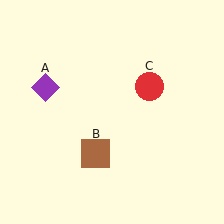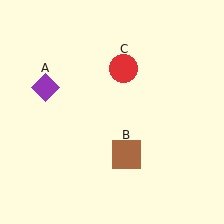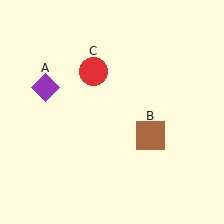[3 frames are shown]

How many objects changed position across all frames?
2 objects changed position: brown square (object B), red circle (object C).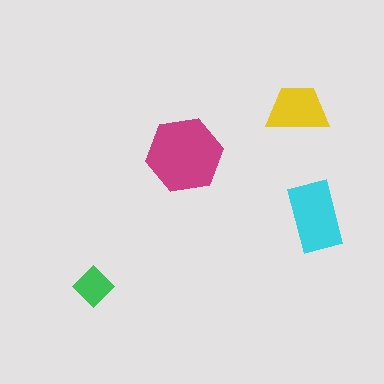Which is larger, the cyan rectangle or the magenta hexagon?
The magenta hexagon.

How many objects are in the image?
There are 4 objects in the image.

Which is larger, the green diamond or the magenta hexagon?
The magenta hexagon.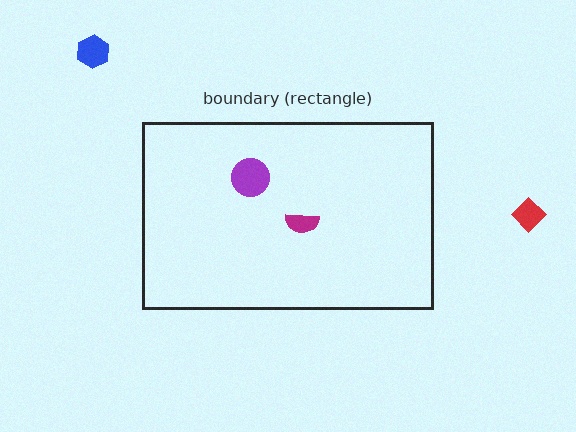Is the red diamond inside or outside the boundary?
Outside.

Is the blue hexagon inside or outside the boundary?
Outside.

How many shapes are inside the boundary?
2 inside, 2 outside.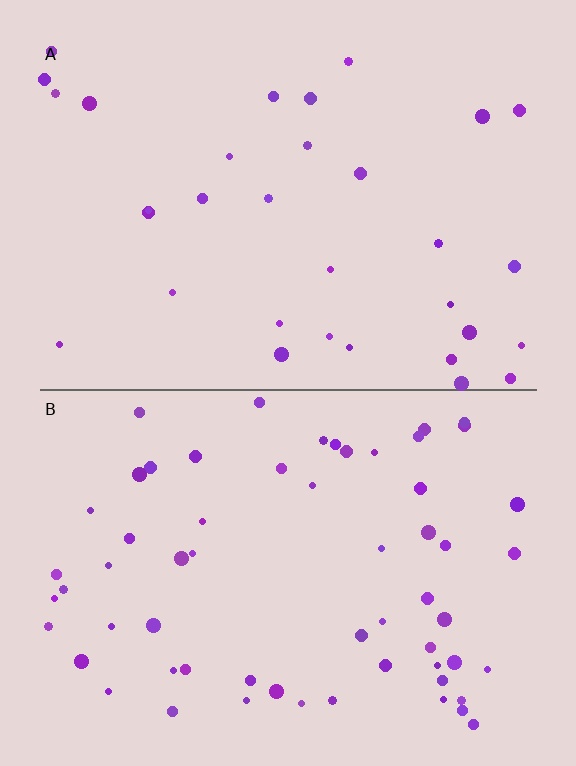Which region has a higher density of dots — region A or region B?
B (the bottom).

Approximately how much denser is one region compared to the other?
Approximately 1.9× — region B over region A.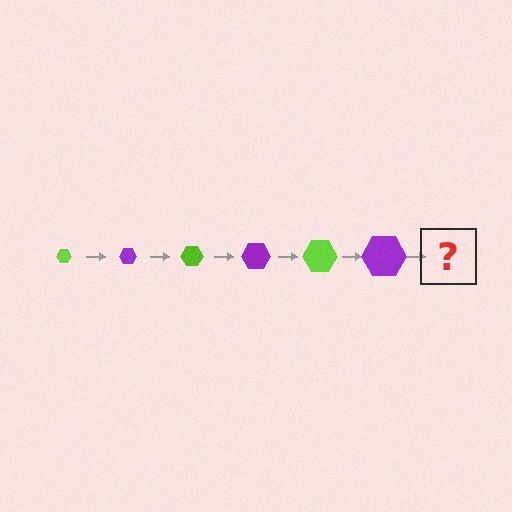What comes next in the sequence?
The next element should be a lime hexagon, larger than the previous one.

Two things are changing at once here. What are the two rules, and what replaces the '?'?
The two rules are that the hexagon grows larger each step and the color cycles through lime and purple. The '?' should be a lime hexagon, larger than the previous one.